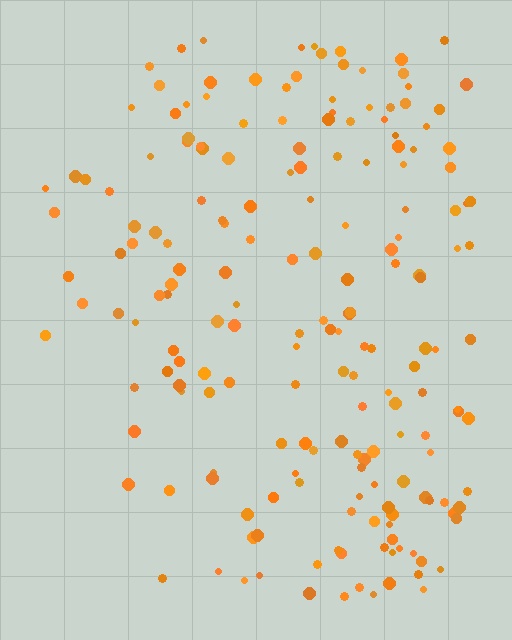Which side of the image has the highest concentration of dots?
The right.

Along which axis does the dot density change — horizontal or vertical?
Horizontal.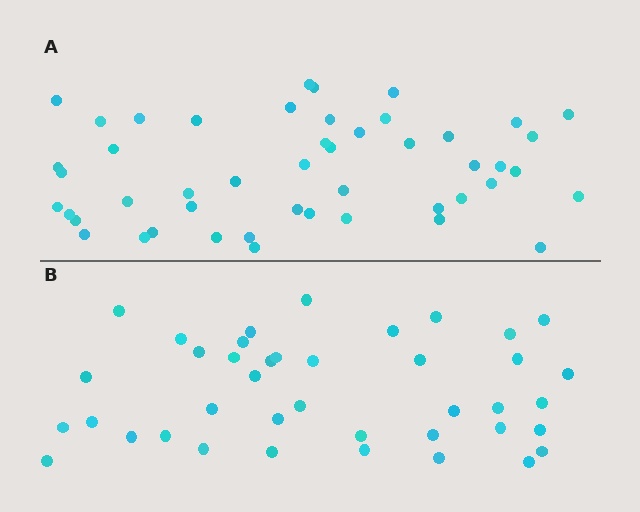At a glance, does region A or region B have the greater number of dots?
Region A (the top region) has more dots.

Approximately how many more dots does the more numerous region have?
Region A has roughly 8 or so more dots than region B.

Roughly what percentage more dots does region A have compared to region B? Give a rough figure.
About 20% more.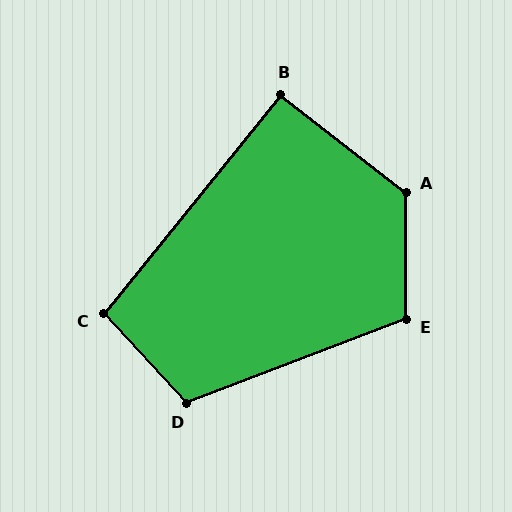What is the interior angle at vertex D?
Approximately 112 degrees (obtuse).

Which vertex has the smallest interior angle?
B, at approximately 91 degrees.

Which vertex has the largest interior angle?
A, at approximately 128 degrees.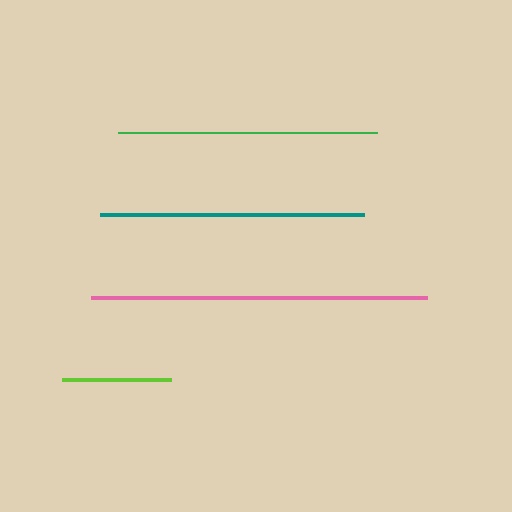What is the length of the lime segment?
The lime segment is approximately 109 pixels long.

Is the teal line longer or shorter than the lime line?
The teal line is longer than the lime line.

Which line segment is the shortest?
The lime line is the shortest at approximately 109 pixels.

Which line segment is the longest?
The pink line is the longest at approximately 337 pixels.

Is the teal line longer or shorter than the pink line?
The pink line is longer than the teal line.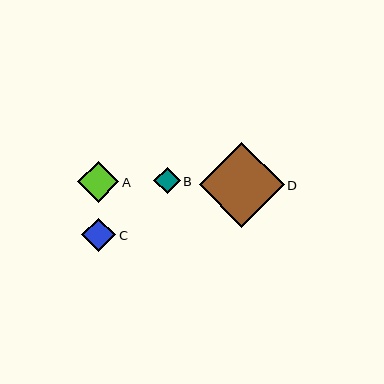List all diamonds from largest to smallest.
From largest to smallest: D, A, C, B.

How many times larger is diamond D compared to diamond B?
Diamond D is approximately 3.3 times the size of diamond B.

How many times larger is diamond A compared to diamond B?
Diamond A is approximately 1.6 times the size of diamond B.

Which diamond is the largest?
Diamond D is the largest with a size of approximately 85 pixels.